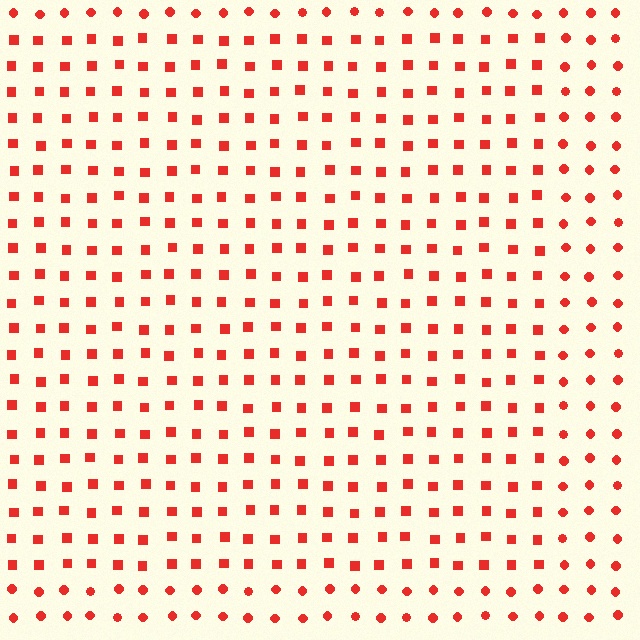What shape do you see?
I see a rectangle.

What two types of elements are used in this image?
The image uses squares inside the rectangle region and circles outside it.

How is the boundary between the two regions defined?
The boundary is defined by a change in element shape: squares inside vs. circles outside. All elements share the same color and spacing.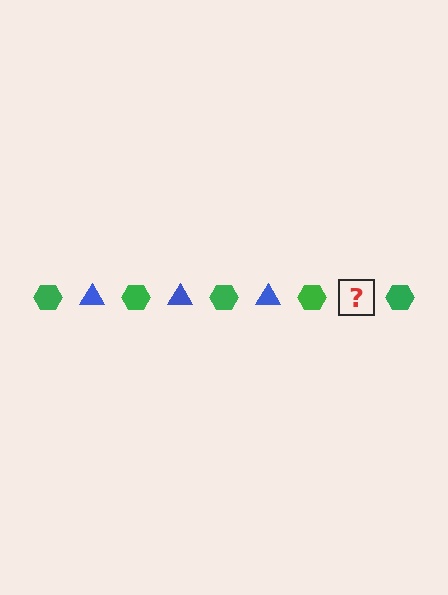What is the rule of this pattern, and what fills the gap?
The rule is that the pattern alternates between green hexagon and blue triangle. The gap should be filled with a blue triangle.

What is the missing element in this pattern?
The missing element is a blue triangle.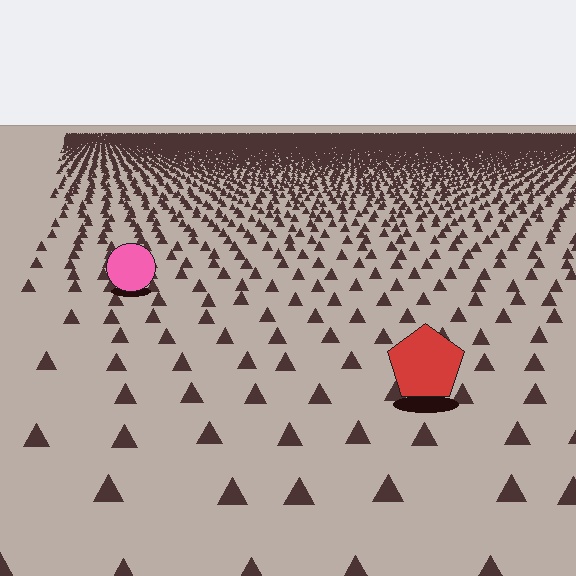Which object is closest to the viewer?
The red pentagon is closest. The texture marks near it are larger and more spread out.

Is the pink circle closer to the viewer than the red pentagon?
No. The red pentagon is closer — you can tell from the texture gradient: the ground texture is coarser near it.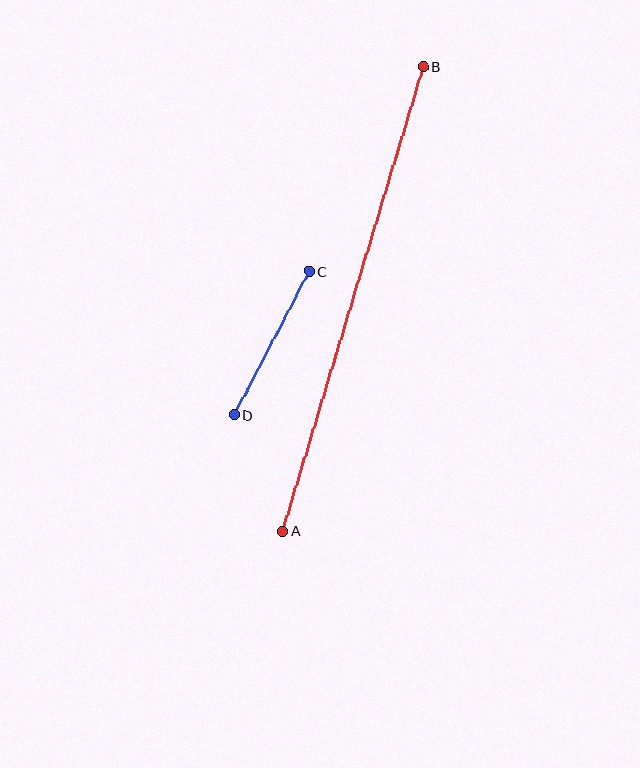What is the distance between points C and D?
The distance is approximately 162 pixels.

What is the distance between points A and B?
The distance is approximately 486 pixels.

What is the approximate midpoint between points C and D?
The midpoint is at approximately (272, 343) pixels.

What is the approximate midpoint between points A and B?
The midpoint is at approximately (353, 299) pixels.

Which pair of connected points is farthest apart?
Points A and B are farthest apart.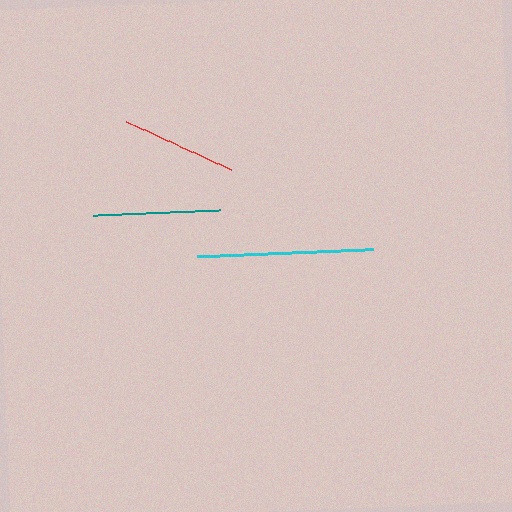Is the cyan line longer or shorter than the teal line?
The cyan line is longer than the teal line.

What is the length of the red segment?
The red segment is approximately 116 pixels long.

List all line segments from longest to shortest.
From longest to shortest: cyan, teal, red.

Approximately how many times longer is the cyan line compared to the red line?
The cyan line is approximately 1.5 times the length of the red line.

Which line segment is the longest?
The cyan line is the longest at approximately 175 pixels.